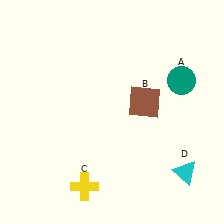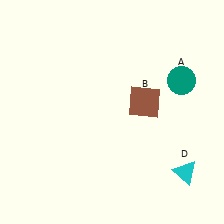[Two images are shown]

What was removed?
The yellow cross (C) was removed in Image 2.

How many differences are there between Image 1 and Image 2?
There is 1 difference between the two images.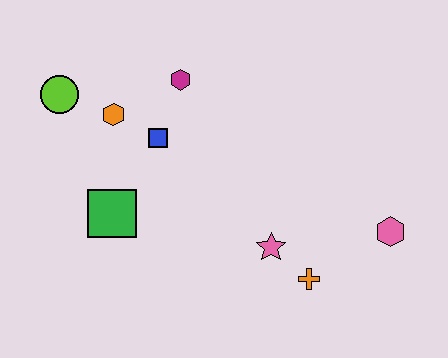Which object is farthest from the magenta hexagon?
The pink hexagon is farthest from the magenta hexagon.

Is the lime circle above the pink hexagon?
Yes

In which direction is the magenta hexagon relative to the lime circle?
The magenta hexagon is to the right of the lime circle.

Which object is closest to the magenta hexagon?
The blue square is closest to the magenta hexagon.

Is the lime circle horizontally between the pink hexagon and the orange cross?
No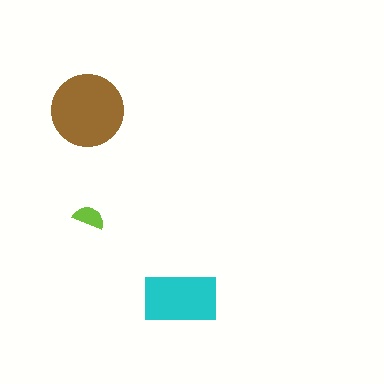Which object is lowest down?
The cyan rectangle is bottommost.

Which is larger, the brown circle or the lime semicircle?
The brown circle.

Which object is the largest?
The brown circle.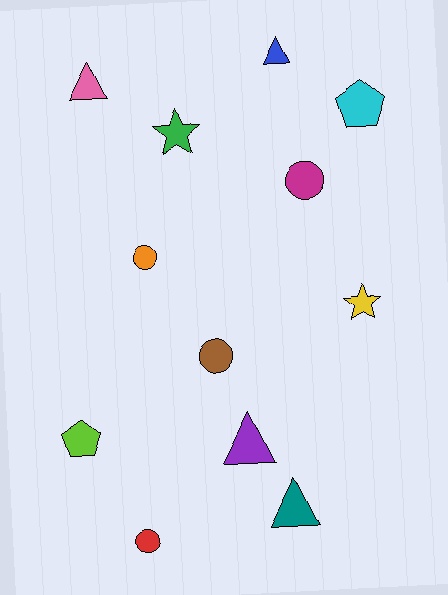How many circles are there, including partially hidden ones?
There are 4 circles.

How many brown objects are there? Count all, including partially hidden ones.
There is 1 brown object.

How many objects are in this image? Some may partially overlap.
There are 12 objects.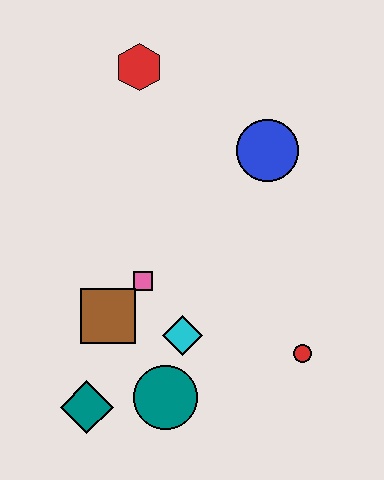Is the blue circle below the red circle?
No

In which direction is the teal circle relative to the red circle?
The teal circle is to the left of the red circle.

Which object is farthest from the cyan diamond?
The red hexagon is farthest from the cyan diamond.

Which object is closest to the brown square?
The pink square is closest to the brown square.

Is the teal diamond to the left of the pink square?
Yes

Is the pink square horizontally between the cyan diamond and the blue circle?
No